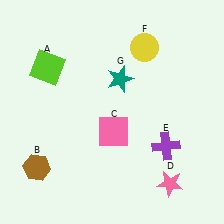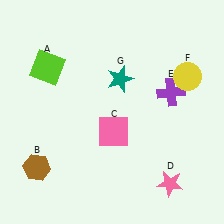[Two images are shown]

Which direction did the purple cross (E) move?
The purple cross (E) moved up.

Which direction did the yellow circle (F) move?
The yellow circle (F) moved right.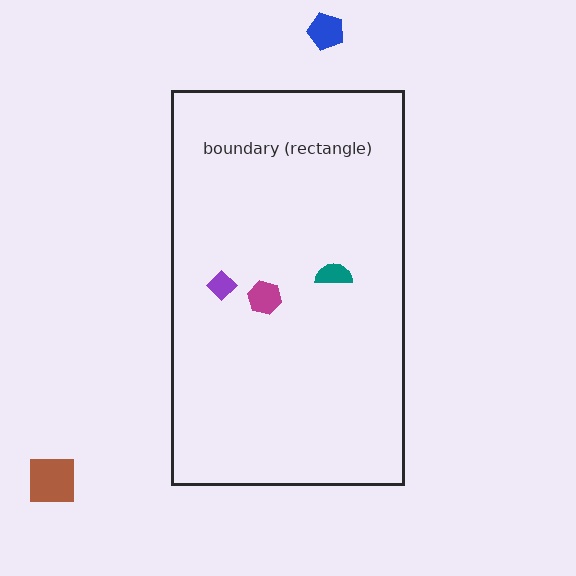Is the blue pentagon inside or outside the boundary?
Outside.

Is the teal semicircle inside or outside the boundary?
Inside.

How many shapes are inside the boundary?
3 inside, 2 outside.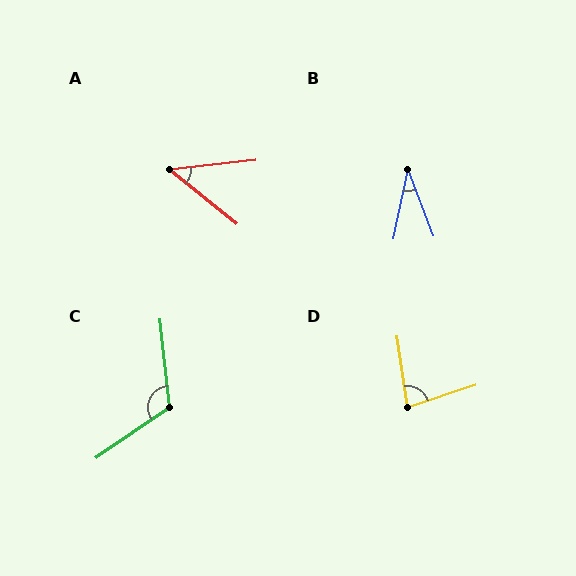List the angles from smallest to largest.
B (33°), A (45°), D (79°), C (119°).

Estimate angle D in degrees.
Approximately 79 degrees.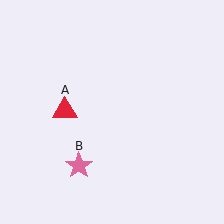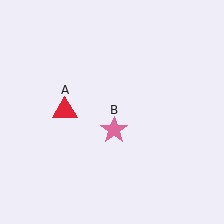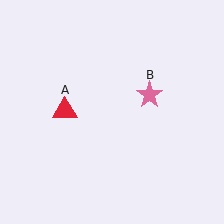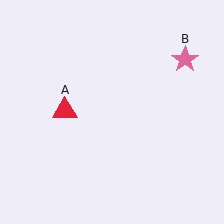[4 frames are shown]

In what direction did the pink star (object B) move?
The pink star (object B) moved up and to the right.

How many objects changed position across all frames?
1 object changed position: pink star (object B).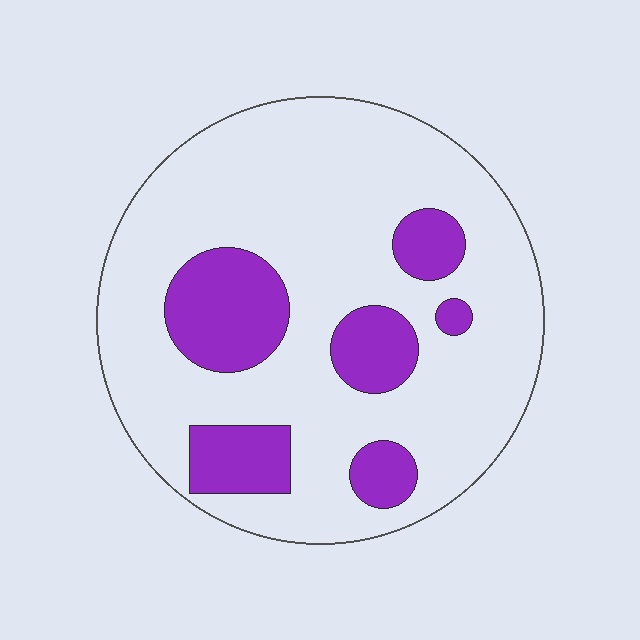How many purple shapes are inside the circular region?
6.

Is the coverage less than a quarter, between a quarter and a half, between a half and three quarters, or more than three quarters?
Less than a quarter.